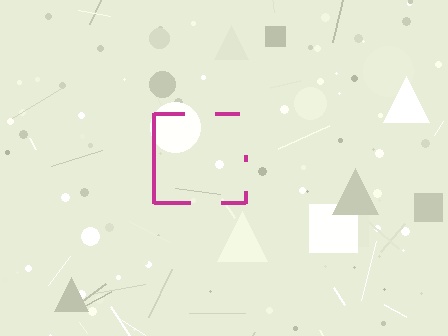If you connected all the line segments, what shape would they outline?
They would outline a square.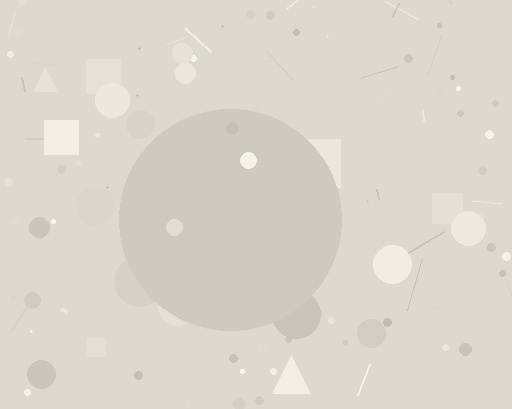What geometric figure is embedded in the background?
A circle is embedded in the background.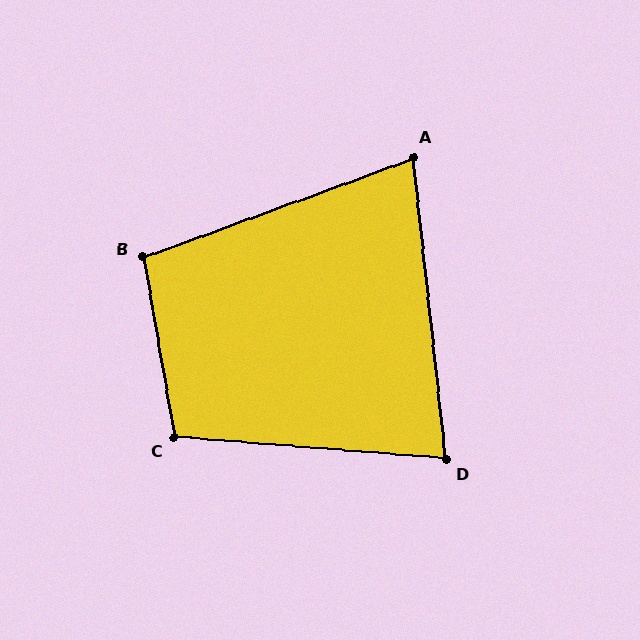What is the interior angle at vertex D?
Approximately 79 degrees (acute).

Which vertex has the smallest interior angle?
A, at approximately 76 degrees.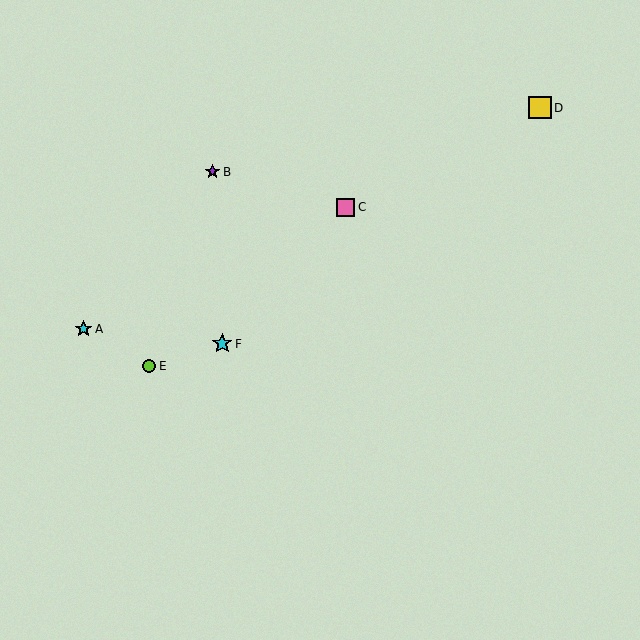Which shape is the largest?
The yellow square (labeled D) is the largest.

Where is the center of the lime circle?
The center of the lime circle is at (149, 366).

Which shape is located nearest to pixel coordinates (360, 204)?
The pink square (labeled C) at (345, 207) is nearest to that location.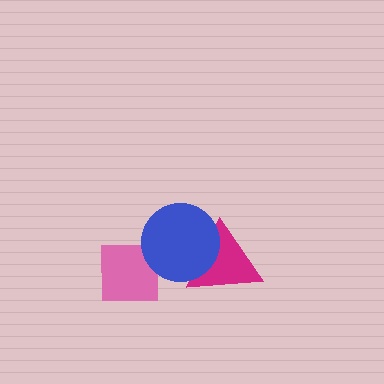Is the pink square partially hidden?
Yes, it is partially covered by another shape.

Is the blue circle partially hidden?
No, no other shape covers it.